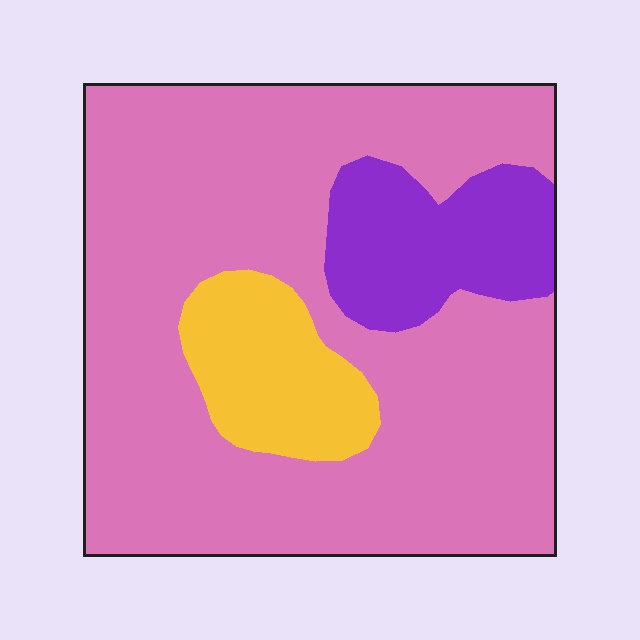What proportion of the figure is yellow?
Yellow takes up about one eighth (1/8) of the figure.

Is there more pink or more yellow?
Pink.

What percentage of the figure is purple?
Purple covers 14% of the figure.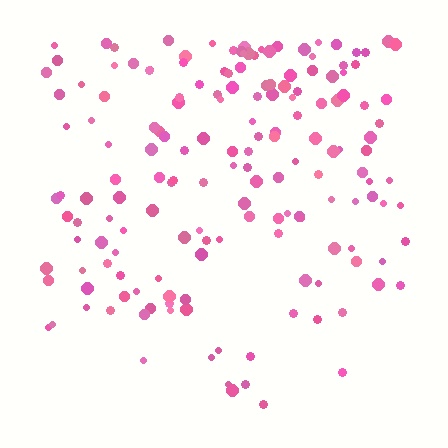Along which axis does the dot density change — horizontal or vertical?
Vertical.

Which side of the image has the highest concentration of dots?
The top.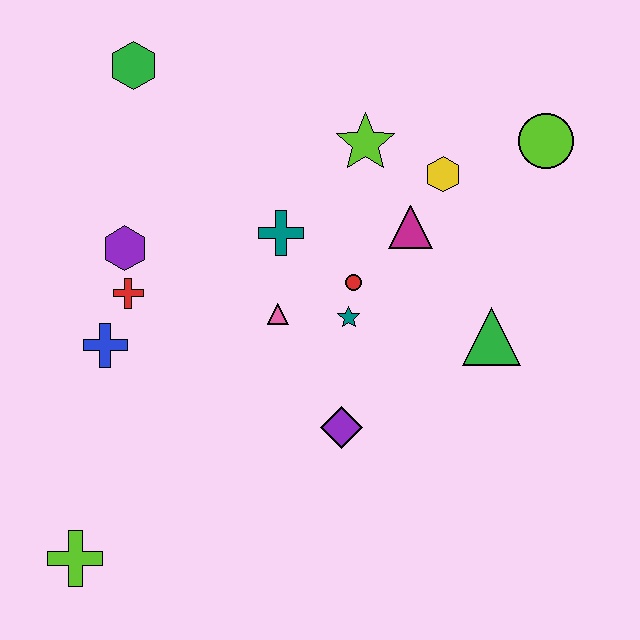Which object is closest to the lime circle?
The yellow hexagon is closest to the lime circle.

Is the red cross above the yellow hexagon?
No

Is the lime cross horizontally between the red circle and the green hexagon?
No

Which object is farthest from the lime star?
The lime cross is farthest from the lime star.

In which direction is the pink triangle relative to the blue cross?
The pink triangle is to the right of the blue cross.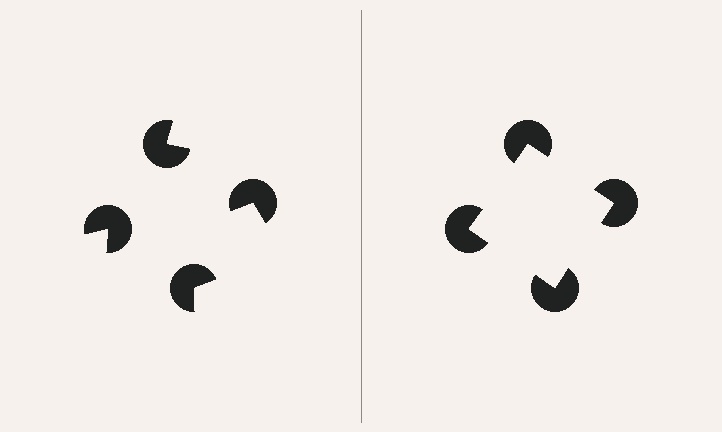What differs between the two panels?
The pac-man discs are positioned identically on both sides; only the wedge orientations differ. On the right they align to a square; on the left they are misaligned.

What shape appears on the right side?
An illusory square.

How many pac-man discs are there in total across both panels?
8 — 4 on each side.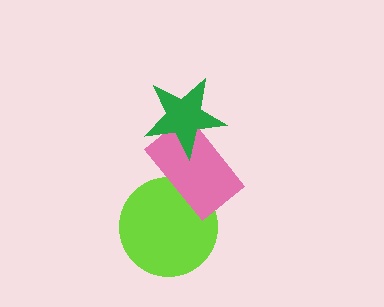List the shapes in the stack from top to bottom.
From top to bottom: the green star, the pink rectangle, the lime circle.